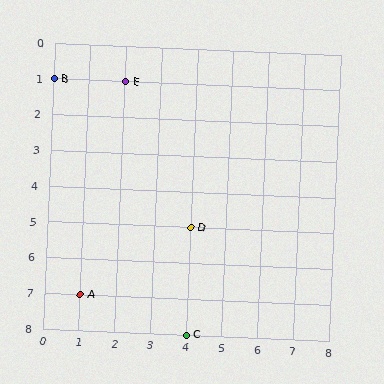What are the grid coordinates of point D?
Point D is at grid coordinates (4, 5).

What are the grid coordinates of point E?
Point E is at grid coordinates (2, 1).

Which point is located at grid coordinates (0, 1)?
Point B is at (0, 1).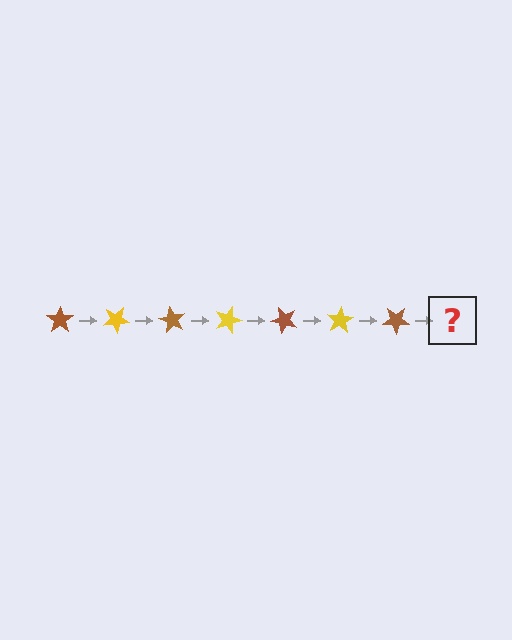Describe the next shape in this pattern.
It should be a yellow star, rotated 210 degrees from the start.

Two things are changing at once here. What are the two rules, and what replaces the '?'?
The two rules are that it rotates 30 degrees each step and the color cycles through brown and yellow. The '?' should be a yellow star, rotated 210 degrees from the start.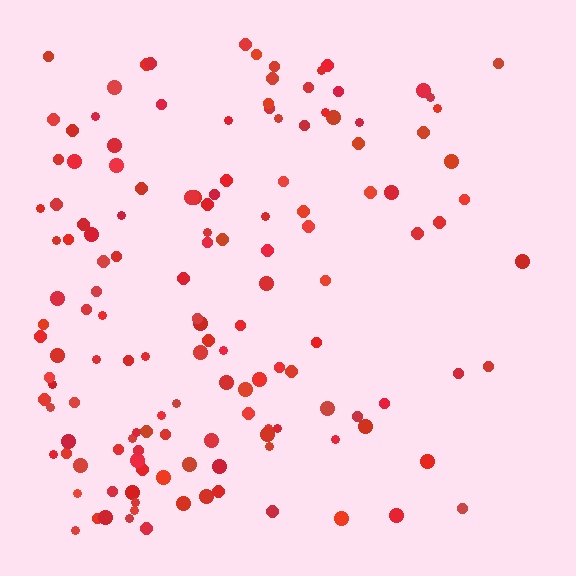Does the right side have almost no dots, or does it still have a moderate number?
Still a moderate number, just noticeably fewer than the left.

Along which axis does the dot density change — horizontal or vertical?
Horizontal.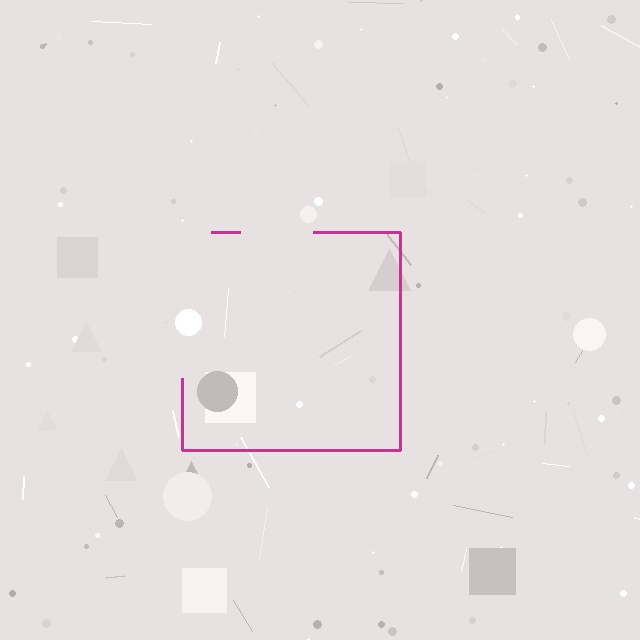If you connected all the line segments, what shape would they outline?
They would outline a square.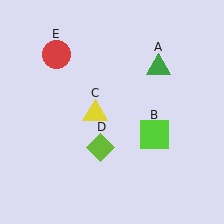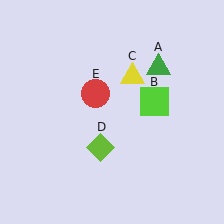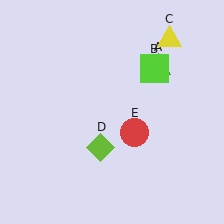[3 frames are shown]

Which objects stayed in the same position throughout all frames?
Green triangle (object A) and lime diamond (object D) remained stationary.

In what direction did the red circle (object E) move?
The red circle (object E) moved down and to the right.